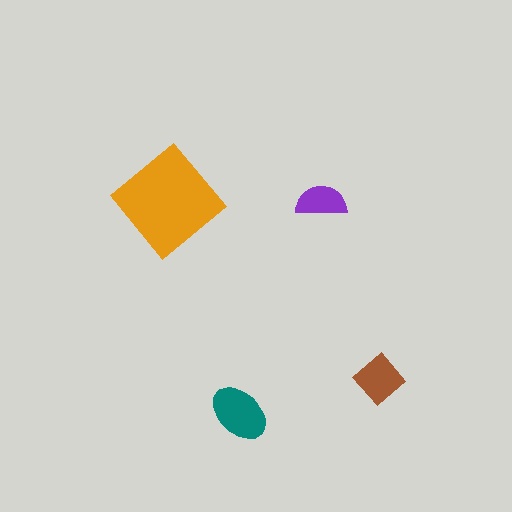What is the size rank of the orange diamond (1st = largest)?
1st.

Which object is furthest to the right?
The brown diamond is rightmost.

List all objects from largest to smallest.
The orange diamond, the teal ellipse, the brown diamond, the purple semicircle.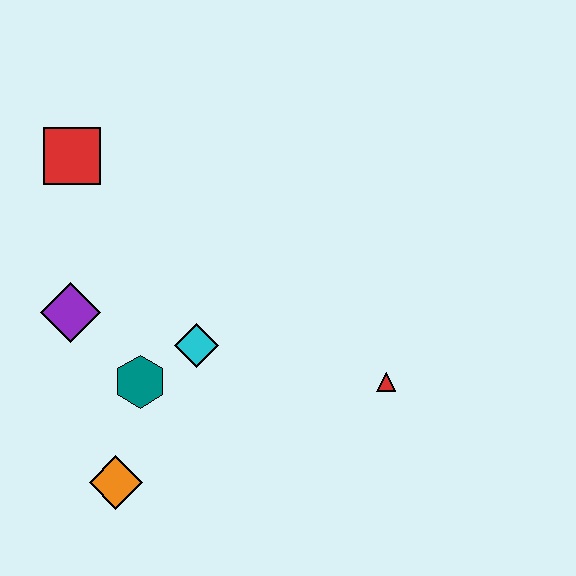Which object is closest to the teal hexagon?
The cyan diamond is closest to the teal hexagon.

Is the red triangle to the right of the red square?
Yes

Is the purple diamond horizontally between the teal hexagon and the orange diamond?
No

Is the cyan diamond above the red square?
No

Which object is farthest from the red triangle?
The red square is farthest from the red triangle.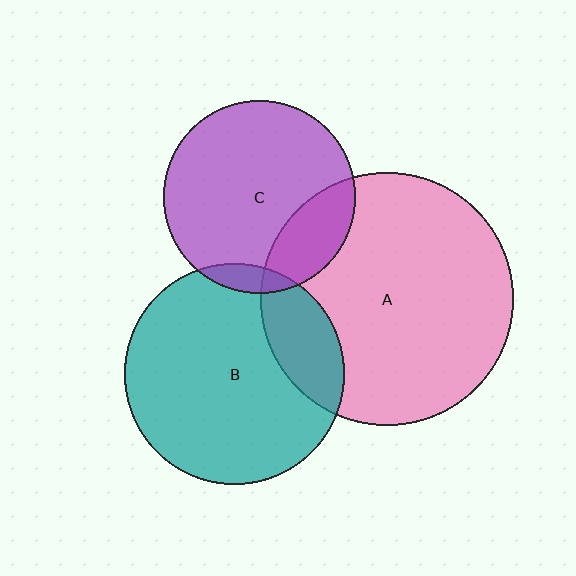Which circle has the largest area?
Circle A (pink).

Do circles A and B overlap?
Yes.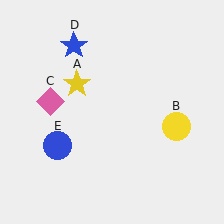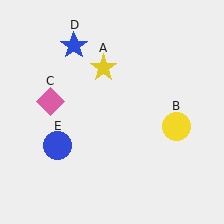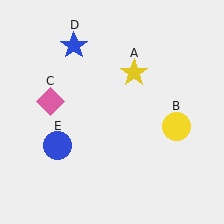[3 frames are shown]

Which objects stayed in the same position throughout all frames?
Yellow circle (object B) and pink diamond (object C) and blue star (object D) and blue circle (object E) remained stationary.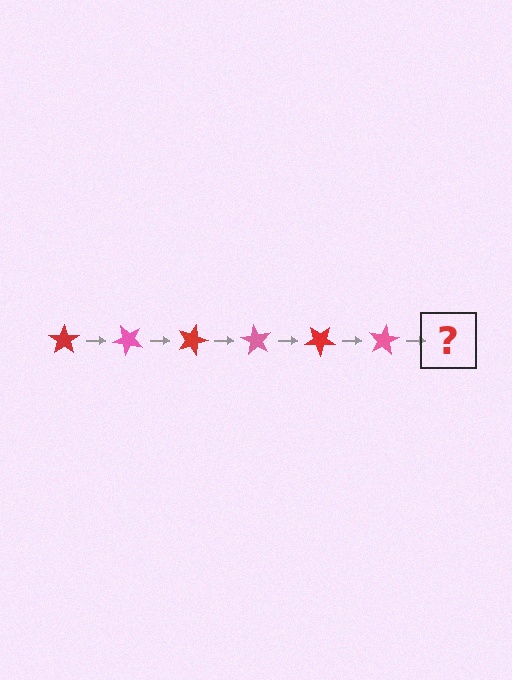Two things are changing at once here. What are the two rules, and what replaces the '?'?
The two rules are that it rotates 45 degrees each step and the color cycles through red and pink. The '?' should be a red star, rotated 270 degrees from the start.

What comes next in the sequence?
The next element should be a red star, rotated 270 degrees from the start.